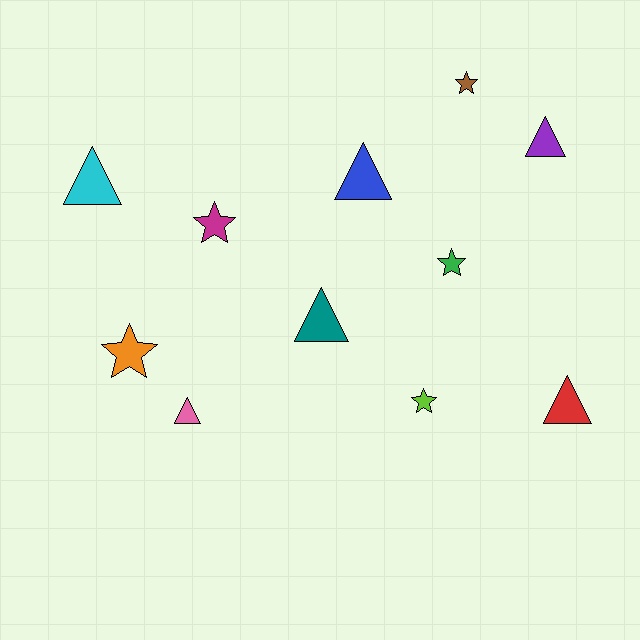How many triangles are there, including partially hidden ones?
There are 6 triangles.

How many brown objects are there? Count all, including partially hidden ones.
There is 1 brown object.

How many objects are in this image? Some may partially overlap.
There are 11 objects.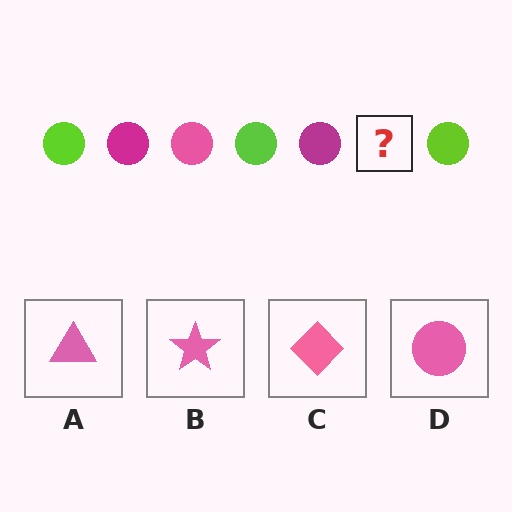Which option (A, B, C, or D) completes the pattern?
D.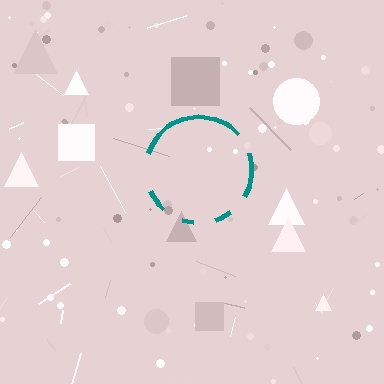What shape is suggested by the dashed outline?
The dashed outline suggests a circle.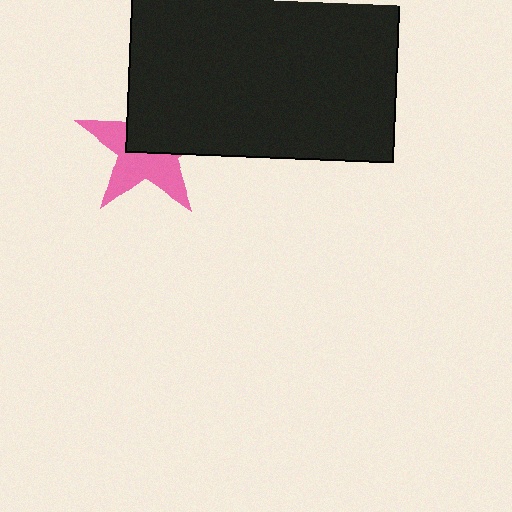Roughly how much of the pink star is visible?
About half of it is visible (roughly 53%).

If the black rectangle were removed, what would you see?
You would see the complete pink star.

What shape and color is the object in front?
The object in front is a black rectangle.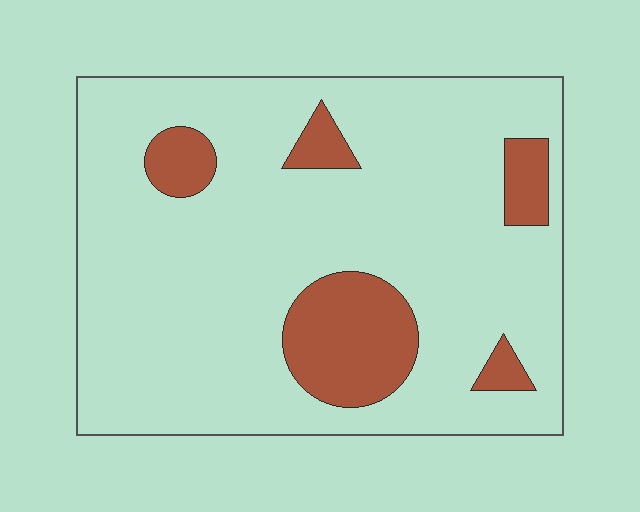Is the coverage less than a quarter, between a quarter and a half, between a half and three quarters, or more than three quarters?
Less than a quarter.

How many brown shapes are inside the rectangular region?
5.